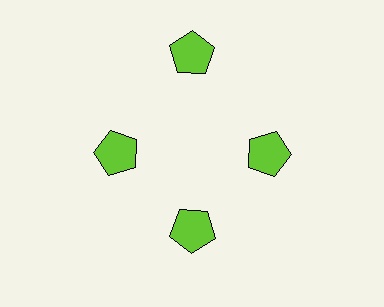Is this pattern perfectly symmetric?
No. The 4 lime pentagons are arranged in a ring, but one element near the 12 o'clock position is pushed outward from the center, breaking the 4-fold rotational symmetry.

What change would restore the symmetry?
The symmetry would be restored by moving it inward, back onto the ring so that all 4 pentagons sit at equal angles and equal distance from the center.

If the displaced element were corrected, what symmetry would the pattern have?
It would have 4-fold rotational symmetry — the pattern would map onto itself every 90 degrees.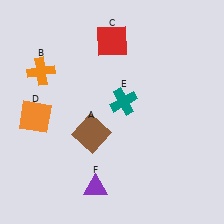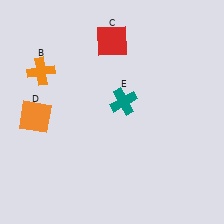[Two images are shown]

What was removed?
The brown square (A), the purple triangle (F) were removed in Image 2.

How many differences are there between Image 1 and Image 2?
There are 2 differences between the two images.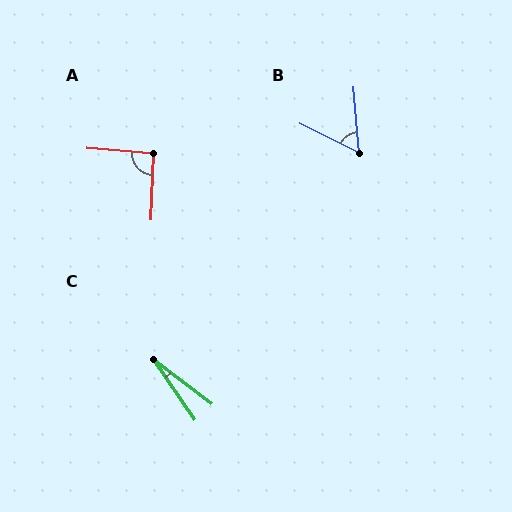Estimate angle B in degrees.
Approximately 59 degrees.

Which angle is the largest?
A, at approximately 92 degrees.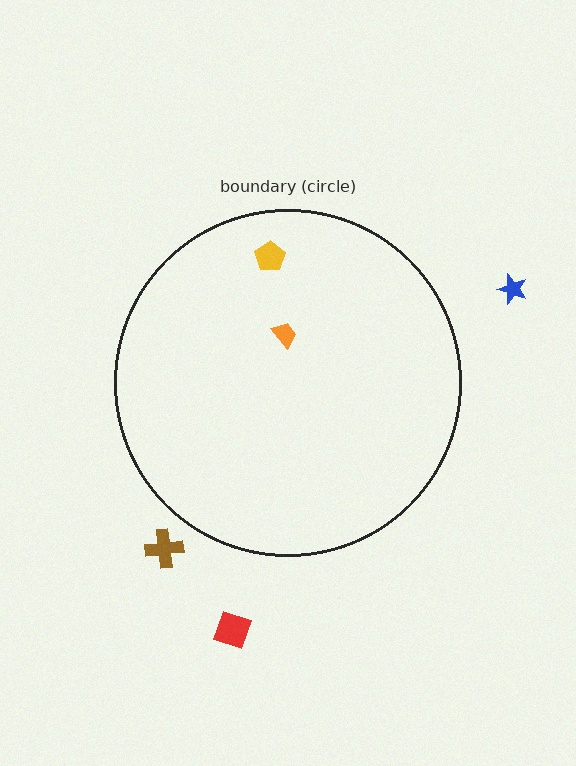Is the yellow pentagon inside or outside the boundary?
Inside.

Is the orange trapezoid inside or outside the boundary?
Inside.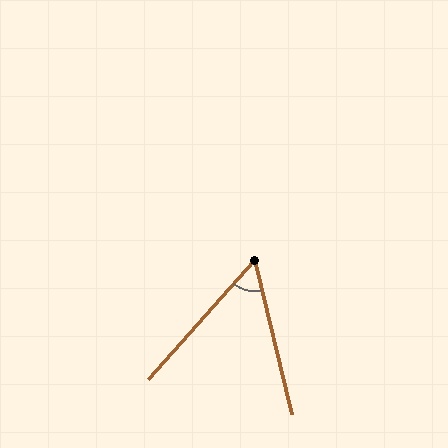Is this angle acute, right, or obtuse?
It is acute.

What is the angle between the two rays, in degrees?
Approximately 55 degrees.